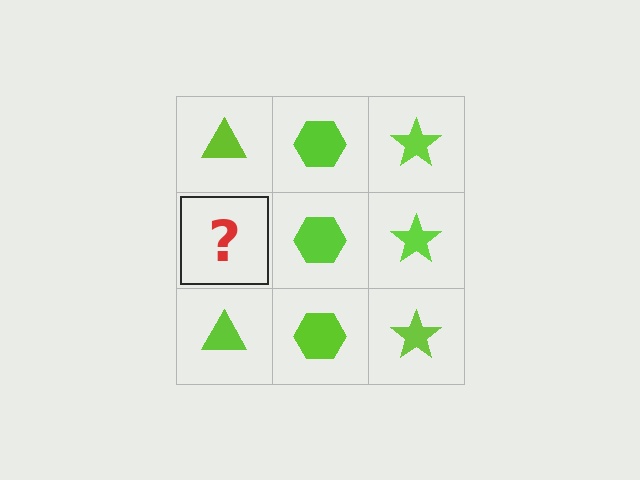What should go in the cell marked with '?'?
The missing cell should contain a lime triangle.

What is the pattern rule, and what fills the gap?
The rule is that each column has a consistent shape. The gap should be filled with a lime triangle.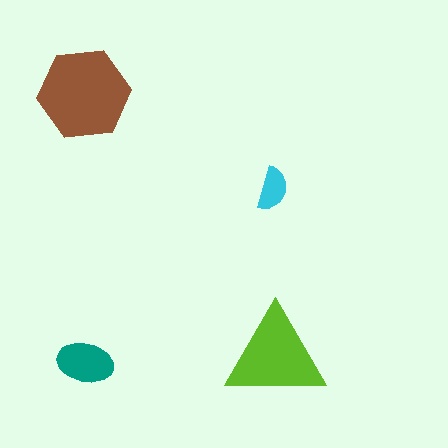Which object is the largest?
The brown hexagon.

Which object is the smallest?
The cyan semicircle.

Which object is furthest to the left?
The brown hexagon is leftmost.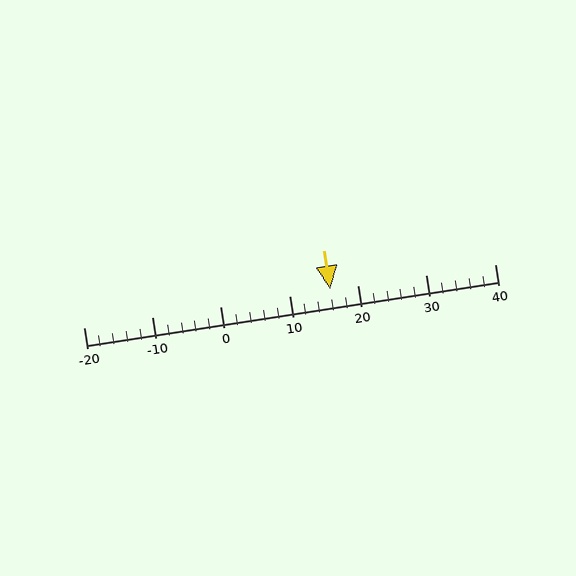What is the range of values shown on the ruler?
The ruler shows values from -20 to 40.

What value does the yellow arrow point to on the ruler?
The yellow arrow points to approximately 16.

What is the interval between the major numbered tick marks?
The major tick marks are spaced 10 units apart.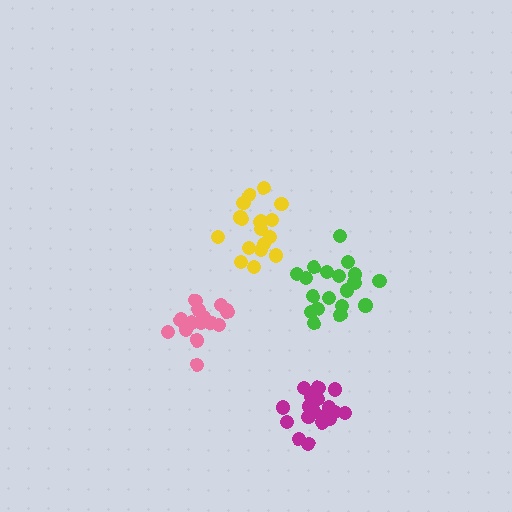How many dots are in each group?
Group 1: 15 dots, Group 2: 18 dots, Group 3: 20 dots, Group 4: 18 dots (71 total).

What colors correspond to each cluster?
The clusters are colored: pink, yellow, green, magenta.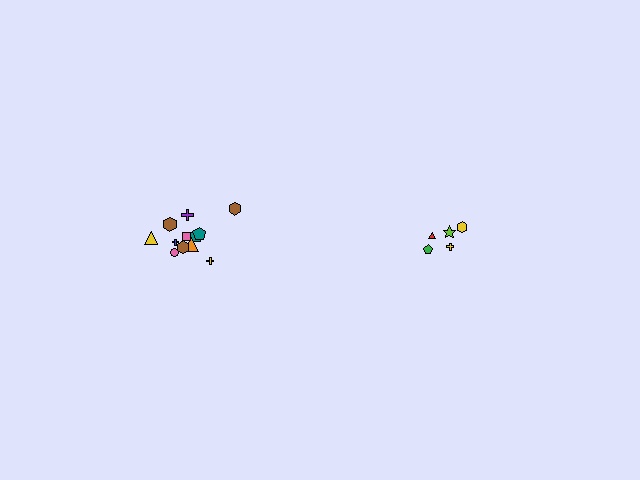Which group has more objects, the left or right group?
The left group.